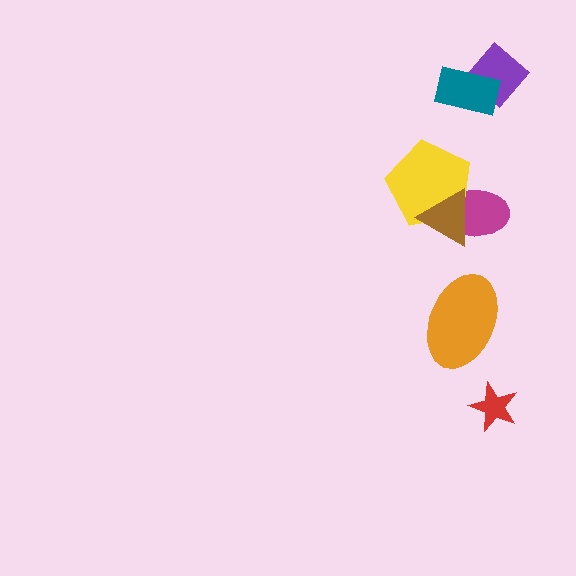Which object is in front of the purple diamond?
The teal rectangle is in front of the purple diamond.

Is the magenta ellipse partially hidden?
Yes, it is partially covered by another shape.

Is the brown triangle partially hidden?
No, no other shape covers it.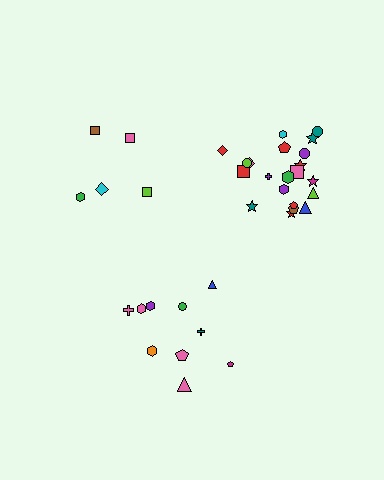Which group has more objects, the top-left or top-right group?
The top-right group.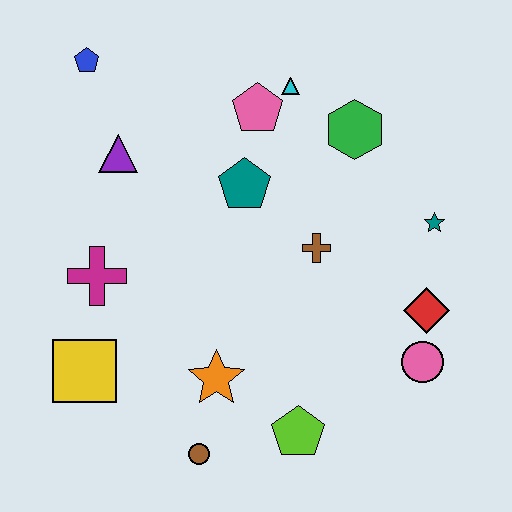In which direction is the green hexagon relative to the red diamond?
The green hexagon is above the red diamond.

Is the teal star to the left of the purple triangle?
No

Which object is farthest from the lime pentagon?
The blue pentagon is farthest from the lime pentagon.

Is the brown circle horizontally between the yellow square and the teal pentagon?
Yes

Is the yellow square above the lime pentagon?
Yes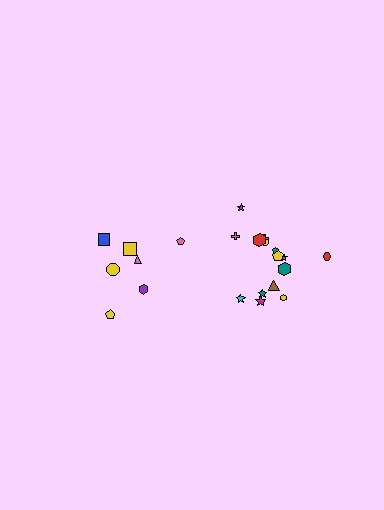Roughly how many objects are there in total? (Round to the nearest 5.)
Roughly 20 objects in total.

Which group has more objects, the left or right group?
The right group.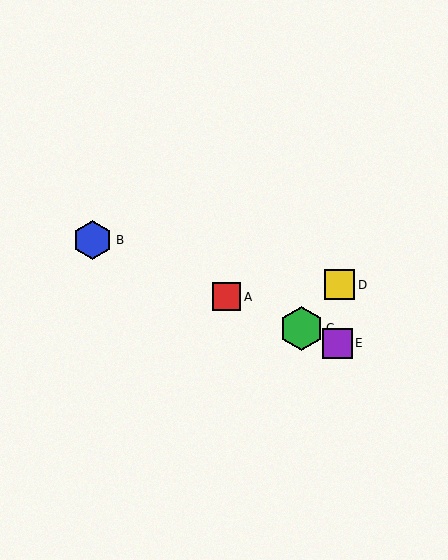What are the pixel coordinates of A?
Object A is at (226, 297).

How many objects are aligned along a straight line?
4 objects (A, B, C, E) are aligned along a straight line.